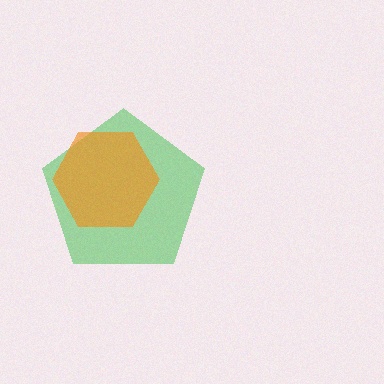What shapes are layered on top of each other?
The layered shapes are: a green pentagon, an orange hexagon.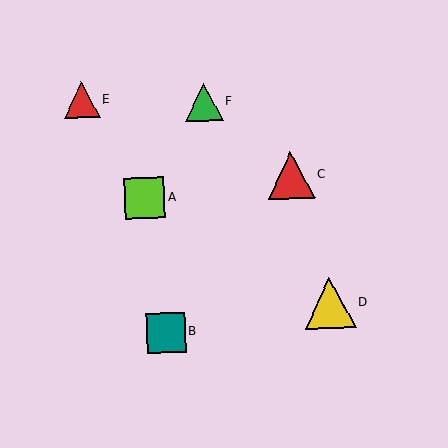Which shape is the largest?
The yellow triangle (labeled D) is the largest.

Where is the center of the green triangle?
The center of the green triangle is at (204, 102).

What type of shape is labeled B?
Shape B is a teal square.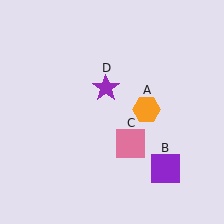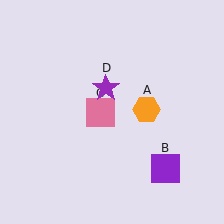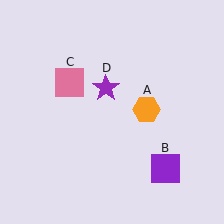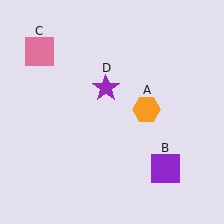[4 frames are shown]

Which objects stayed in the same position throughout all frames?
Orange hexagon (object A) and purple square (object B) and purple star (object D) remained stationary.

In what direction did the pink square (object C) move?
The pink square (object C) moved up and to the left.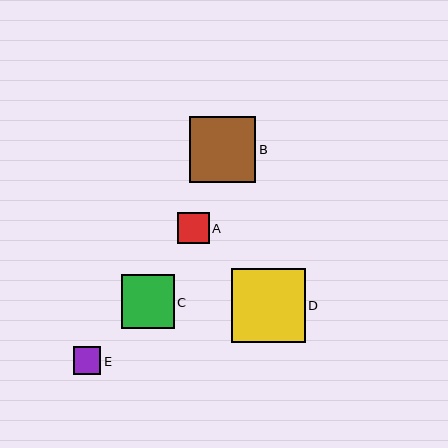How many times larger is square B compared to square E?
Square B is approximately 2.4 times the size of square E.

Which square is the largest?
Square D is the largest with a size of approximately 74 pixels.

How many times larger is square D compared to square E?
Square D is approximately 2.7 times the size of square E.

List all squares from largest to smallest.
From largest to smallest: D, B, C, A, E.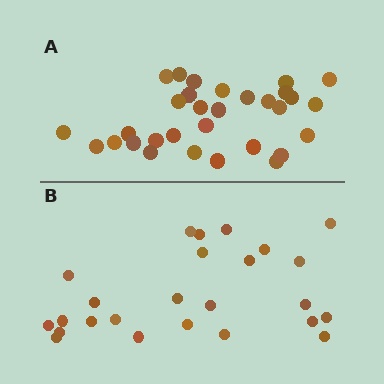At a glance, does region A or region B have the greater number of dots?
Region A (the top region) has more dots.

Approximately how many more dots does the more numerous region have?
Region A has about 6 more dots than region B.